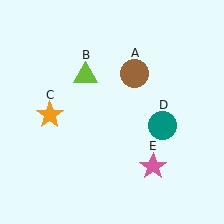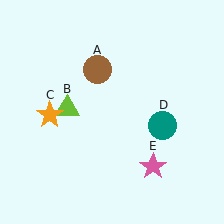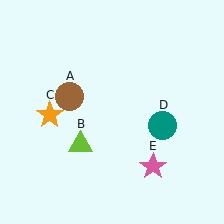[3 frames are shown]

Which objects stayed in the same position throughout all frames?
Orange star (object C) and teal circle (object D) and pink star (object E) remained stationary.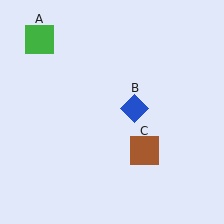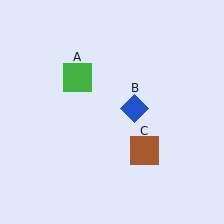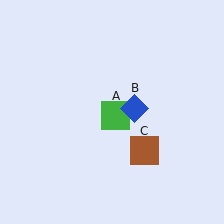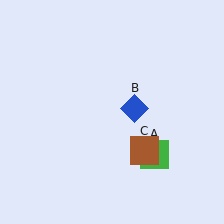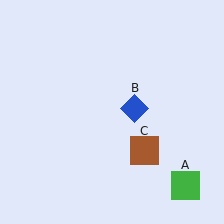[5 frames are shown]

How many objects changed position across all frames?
1 object changed position: green square (object A).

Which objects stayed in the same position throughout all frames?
Blue diamond (object B) and brown square (object C) remained stationary.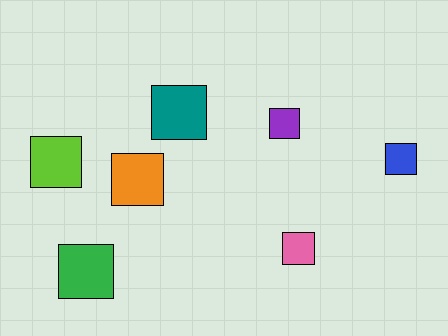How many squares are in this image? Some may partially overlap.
There are 7 squares.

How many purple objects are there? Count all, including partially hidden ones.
There is 1 purple object.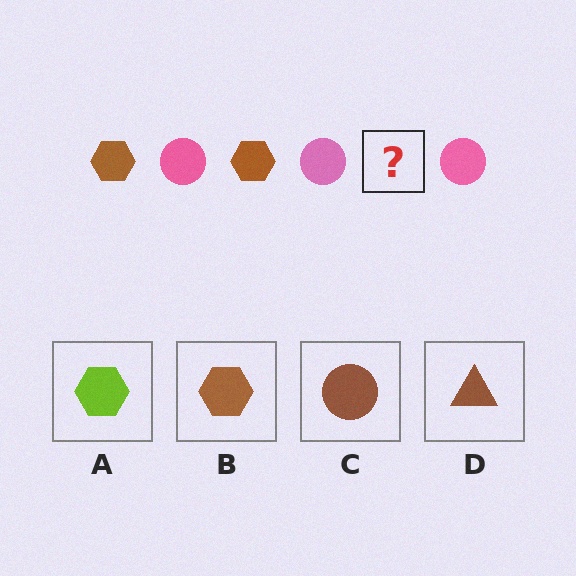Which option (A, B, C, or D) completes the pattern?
B.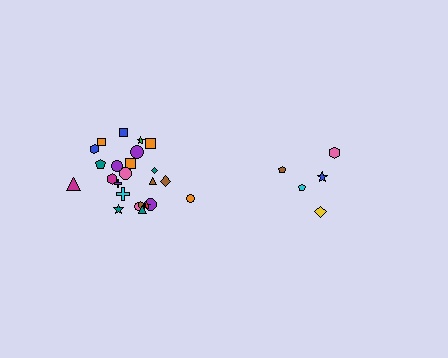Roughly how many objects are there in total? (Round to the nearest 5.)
Roughly 30 objects in total.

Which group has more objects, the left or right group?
The left group.